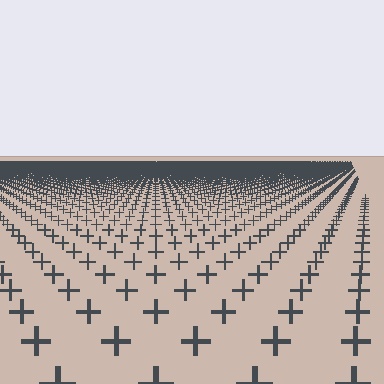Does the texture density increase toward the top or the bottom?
Density increases toward the top.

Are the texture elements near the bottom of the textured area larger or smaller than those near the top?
Larger. Near the bottom, elements are closer to the viewer and appear at a bigger on-screen size.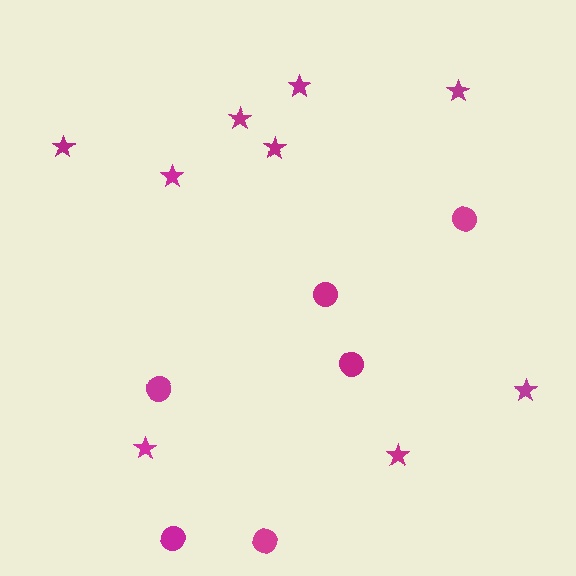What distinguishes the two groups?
There are 2 groups: one group of stars (9) and one group of circles (6).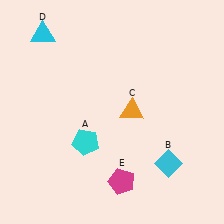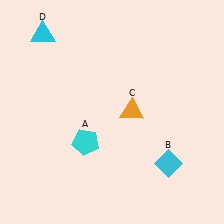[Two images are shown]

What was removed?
The magenta pentagon (E) was removed in Image 2.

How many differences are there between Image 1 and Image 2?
There is 1 difference between the two images.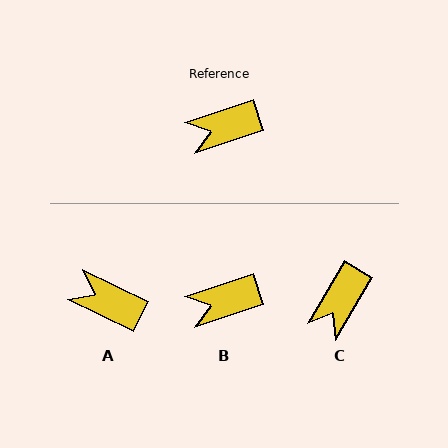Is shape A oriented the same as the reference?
No, it is off by about 44 degrees.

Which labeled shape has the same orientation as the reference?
B.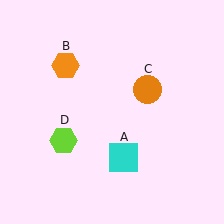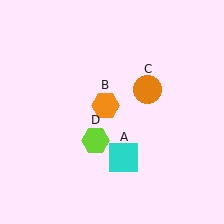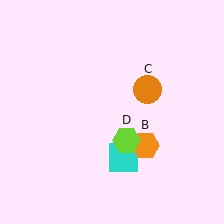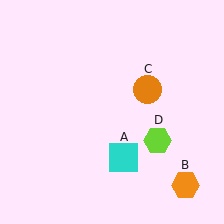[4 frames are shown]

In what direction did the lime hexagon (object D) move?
The lime hexagon (object D) moved right.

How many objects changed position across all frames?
2 objects changed position: orange hexagon (object B), lime hexagon (object D).